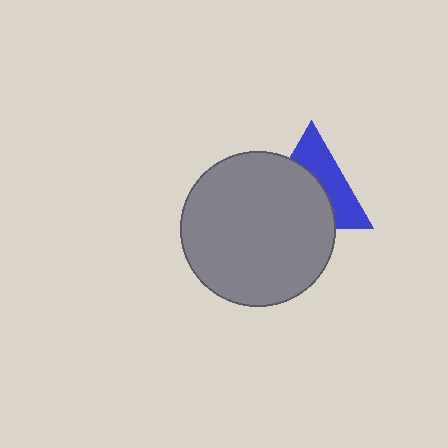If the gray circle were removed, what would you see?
You would see the complete blue triangle.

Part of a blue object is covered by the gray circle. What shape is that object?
It is a triangle.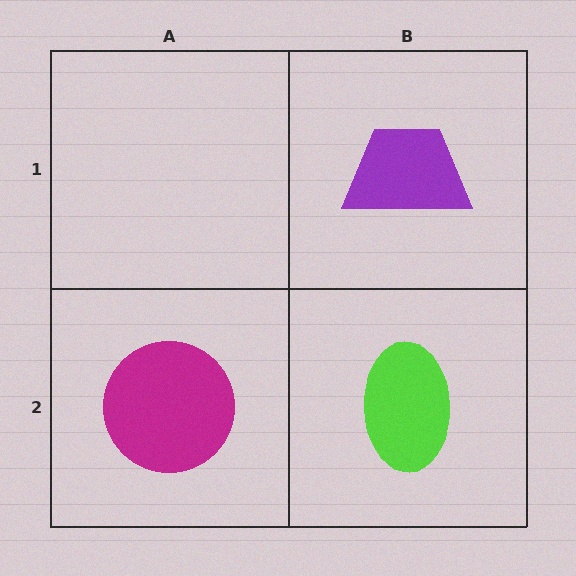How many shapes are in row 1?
1 shape.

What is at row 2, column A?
A magenta circle.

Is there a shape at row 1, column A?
No, that cell is empty.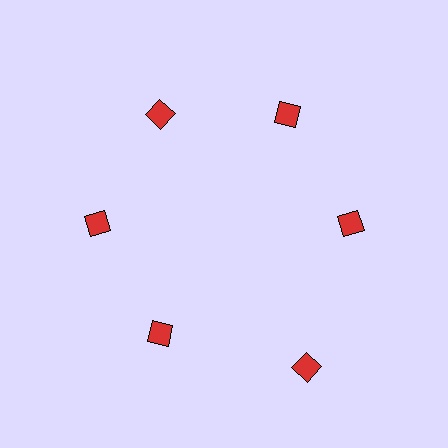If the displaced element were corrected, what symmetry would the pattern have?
It would have 6-fold rotational symmetry — the pattern would map onto itself every 60 degrees.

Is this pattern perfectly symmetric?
No. The 6 red diamonds are arranged in a ring, but one element near the 5 o'clock position is pushed outward from the center, breaking the 6-fold rotational symmetry.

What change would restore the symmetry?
The symmetry would be restored by moving it inward, back onto the ring so that all 6 diamonds sit at equal angles and equal distance from the center.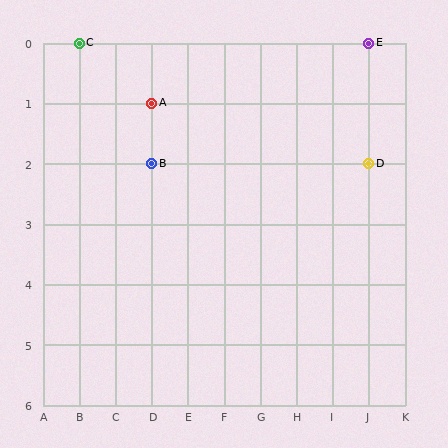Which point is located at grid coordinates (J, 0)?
Point E is at (J, 0).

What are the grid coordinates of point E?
Point E is at grid coordinates (J, 0).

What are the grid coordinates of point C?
Point C is at grid coordinates (B, 0).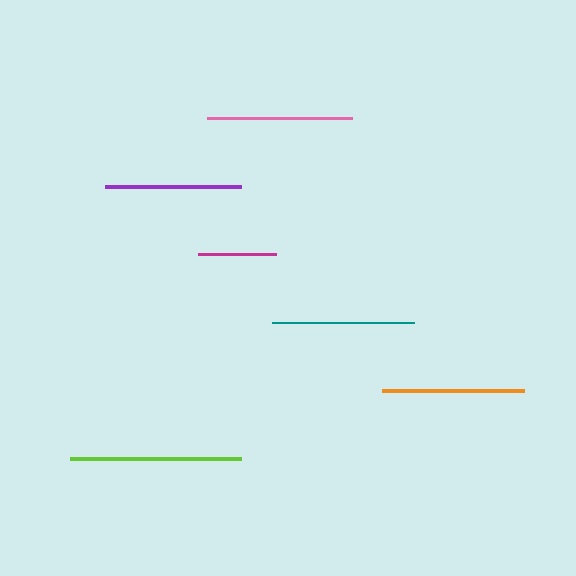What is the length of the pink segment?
The pink segment is approximately 145 pixels long.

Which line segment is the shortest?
The magenta line is the shortest at approximately 78 pixels.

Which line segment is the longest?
The lime line is the longest at approximately 171 pixels.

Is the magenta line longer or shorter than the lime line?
The lime line is longer than the magenta line.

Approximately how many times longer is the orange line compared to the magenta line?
The orange line is approximately 1.8 times the length of the magenta line.